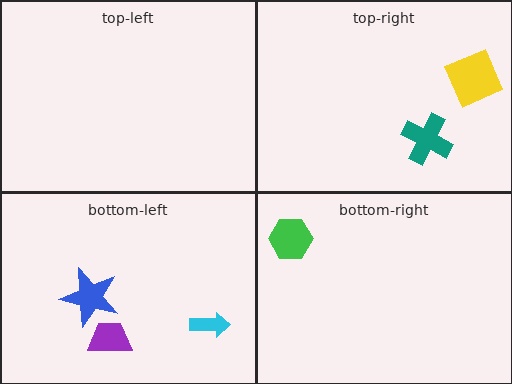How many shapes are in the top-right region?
2.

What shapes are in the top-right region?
The teal cross, the yellow diamond.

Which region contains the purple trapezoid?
The bottom-left region.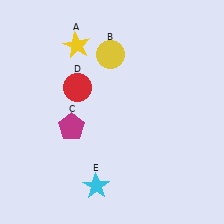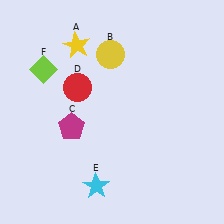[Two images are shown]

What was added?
A lime diamond (F) was added in Image 2.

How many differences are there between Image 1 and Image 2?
There is 1 difference between the two images.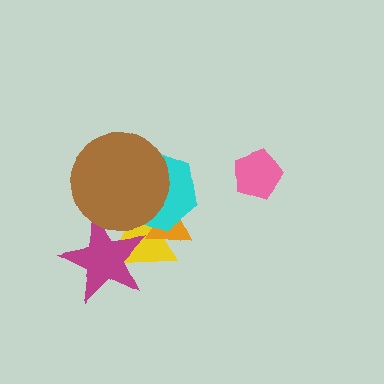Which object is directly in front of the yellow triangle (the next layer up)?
The magenta star is directly in front of the yellow triangle.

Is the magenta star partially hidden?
Yes, it is partially covered by another shape.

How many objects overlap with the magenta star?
2 objects overlap with the magenta star.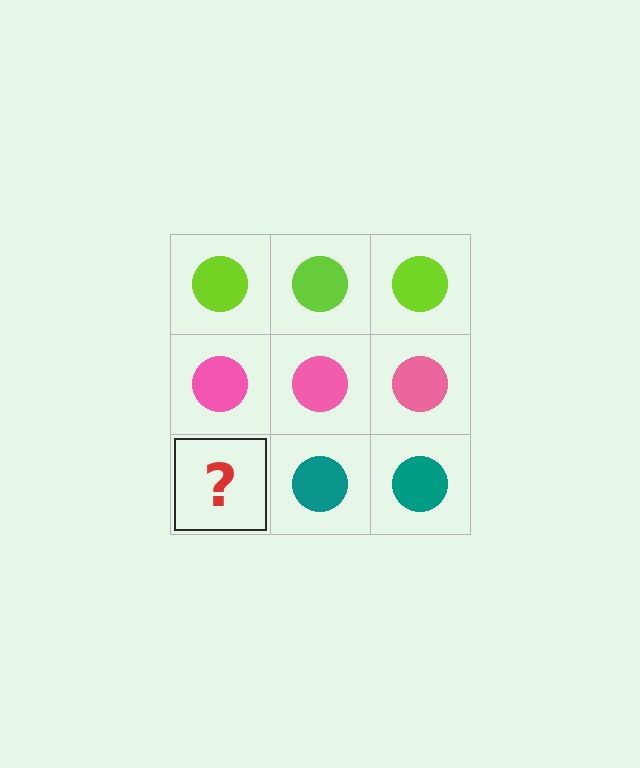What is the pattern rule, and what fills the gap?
The rule is that each row has a consistent color. The gap should be filled with a teal circle.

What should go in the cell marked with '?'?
The missing cell should contain a teal circle.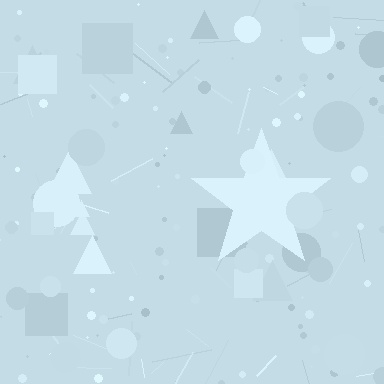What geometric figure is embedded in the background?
A star is embedded in the background.